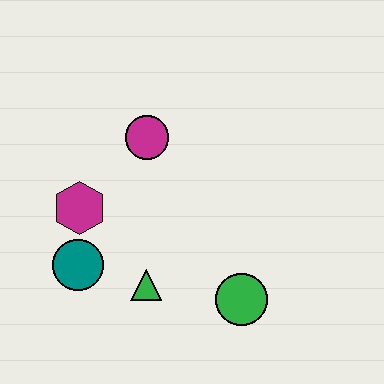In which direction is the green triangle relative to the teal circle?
The green triangle is to the right of the teal circle.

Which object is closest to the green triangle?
The teal circle is closest to the green triangle.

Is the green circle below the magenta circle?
Yes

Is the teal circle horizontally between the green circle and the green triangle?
No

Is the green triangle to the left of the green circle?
Yes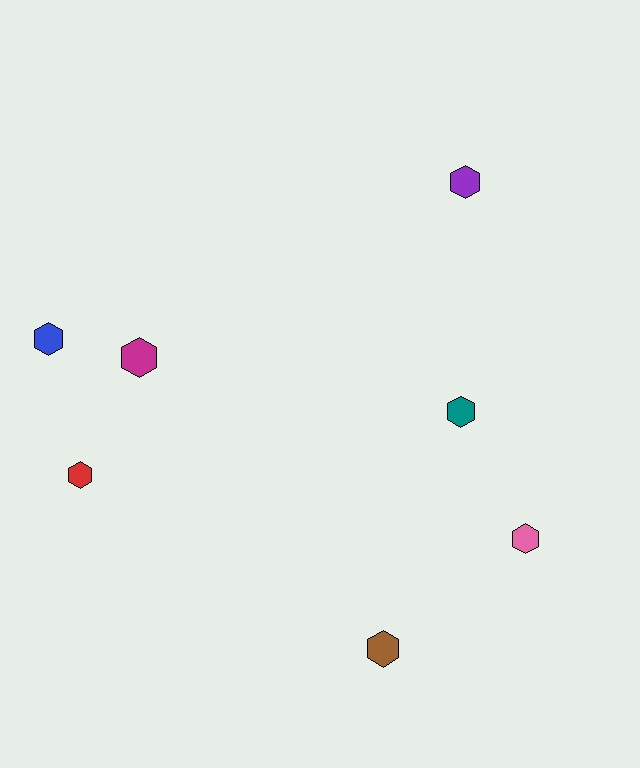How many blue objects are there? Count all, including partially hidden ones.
There is 1 blue object.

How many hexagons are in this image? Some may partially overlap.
There are 7 hexagons.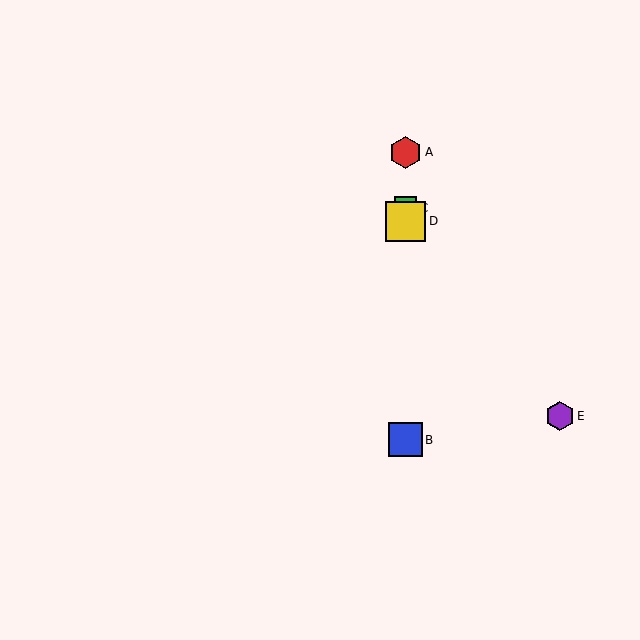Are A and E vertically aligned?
No, A is at x≈406 and E is at x≈560.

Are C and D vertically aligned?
Yes, both are at x≈406.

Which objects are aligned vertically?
Objects A, B, C, D are aligned vertically.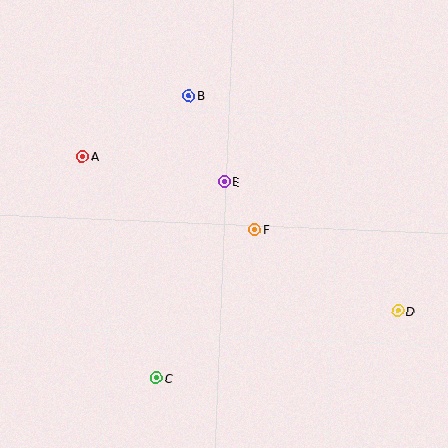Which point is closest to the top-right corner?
Point B is closest to the top-right corner.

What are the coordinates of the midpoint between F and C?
The midpoint between F and C is at (205, 304).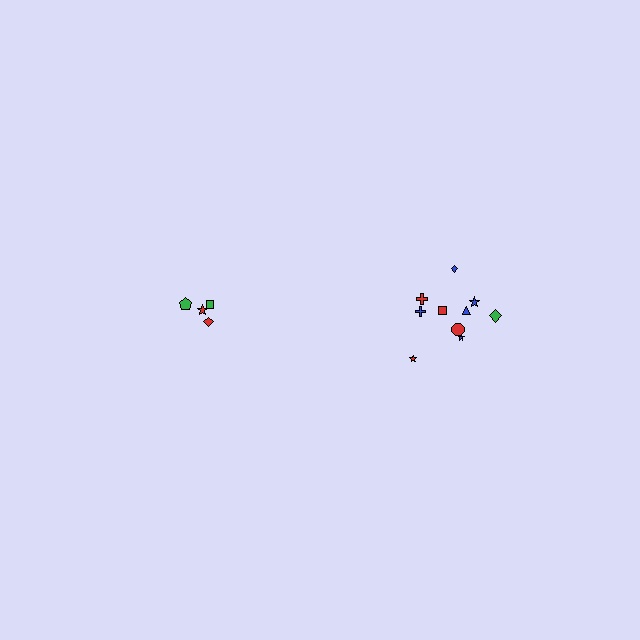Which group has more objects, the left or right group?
The right group.